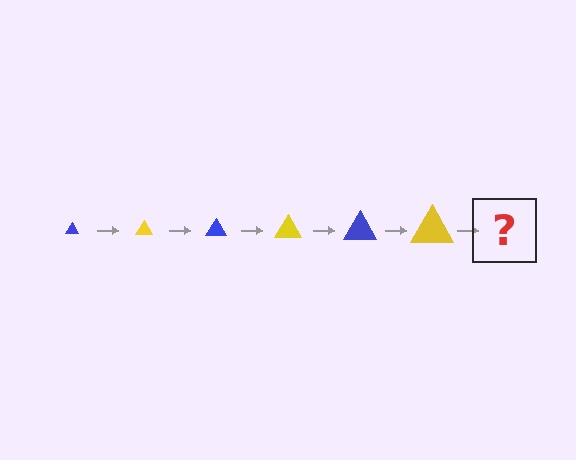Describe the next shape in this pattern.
It should be a blue triangle, larger than the previous one.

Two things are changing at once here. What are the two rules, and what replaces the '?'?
The two rules are that the triangle grows larger each step and the color cycles through blue and yellow. The '?' should be a blue triangle, larger than the previous one.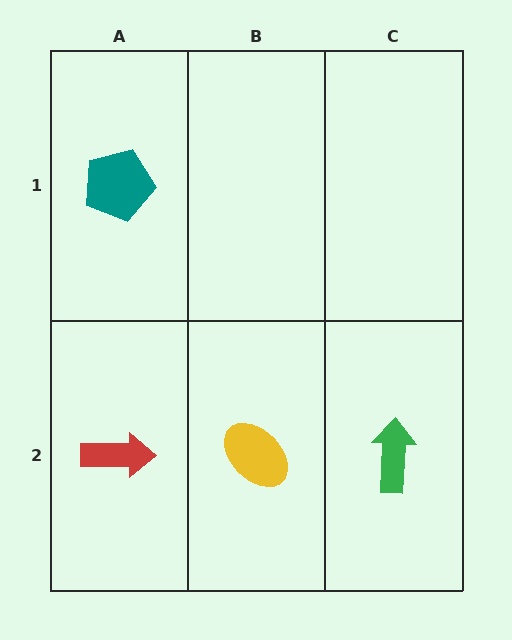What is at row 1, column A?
A teal pentagon.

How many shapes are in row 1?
1 shape.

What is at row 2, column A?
A red arrow.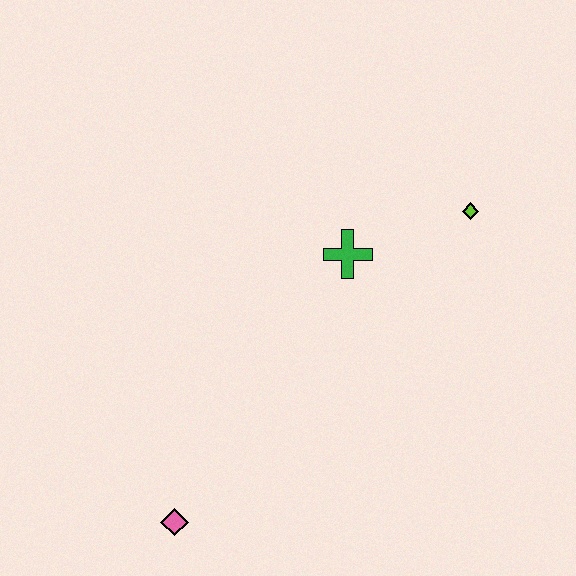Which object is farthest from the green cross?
The pink diamond is farthest from the green cross.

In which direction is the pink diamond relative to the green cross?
The pink diamond is below the green cross.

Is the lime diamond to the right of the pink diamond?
Yes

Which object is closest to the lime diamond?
The green cross is closest to the lime diamond.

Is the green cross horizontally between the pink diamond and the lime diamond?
Yes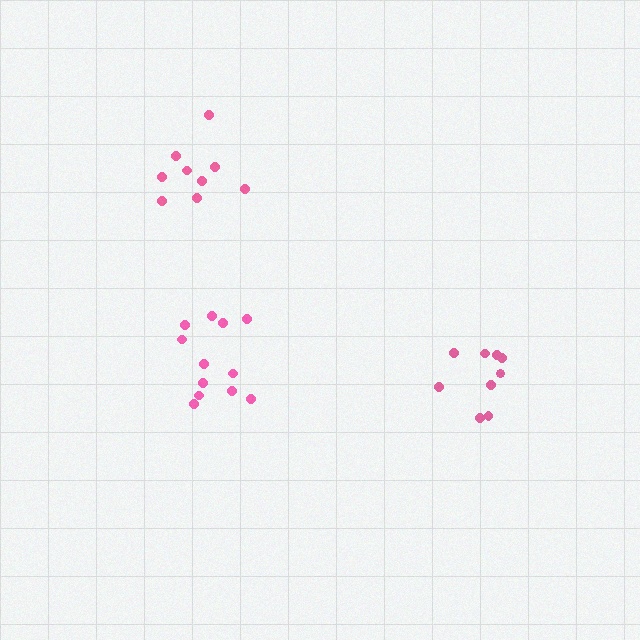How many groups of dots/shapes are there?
There are 3 groups.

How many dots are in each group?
Group 1: 9 dots, Group 2: 12 dots, Group 3: 9 dots (30 total).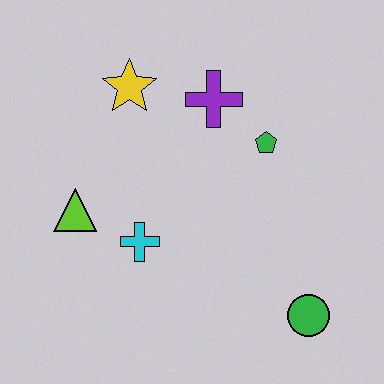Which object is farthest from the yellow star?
The green circle is farthest from the yellow star.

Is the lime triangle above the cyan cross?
Yes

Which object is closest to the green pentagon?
The purple cross is closest to the green pentagon.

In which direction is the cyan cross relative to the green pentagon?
The cyan cross is to the left of the green pentagon.